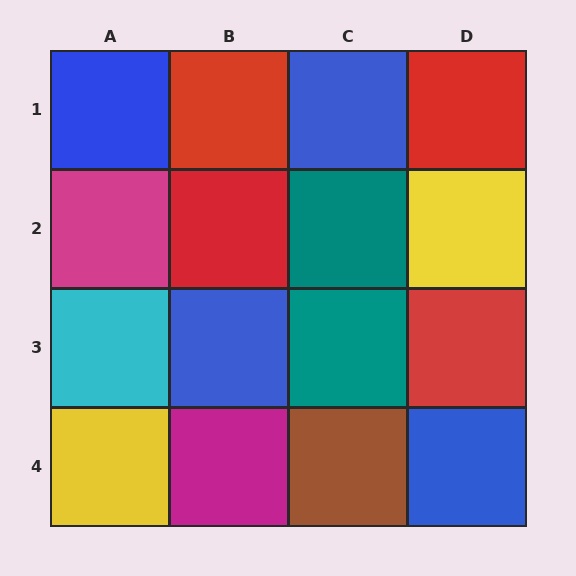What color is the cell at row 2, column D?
Yellow.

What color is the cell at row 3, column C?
Teal.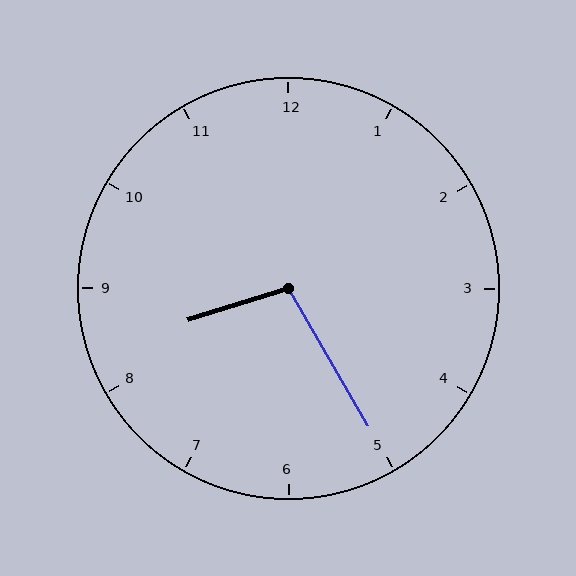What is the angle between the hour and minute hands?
Approximately 102 degrees.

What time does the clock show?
8:25.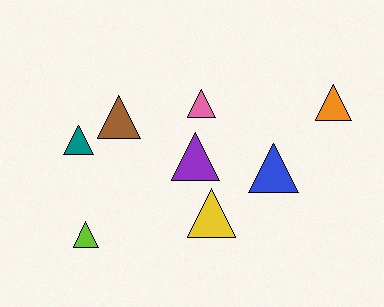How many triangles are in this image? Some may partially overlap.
There are 8 triangles.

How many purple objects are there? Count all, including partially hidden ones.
There is 1 purple object.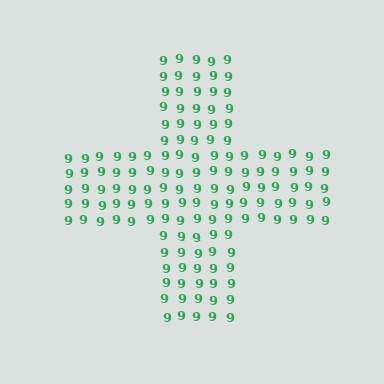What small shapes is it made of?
It is made of small digit 9's.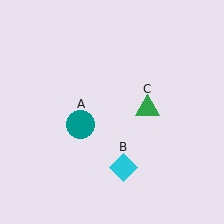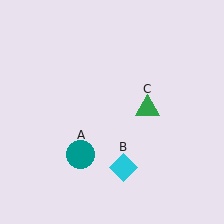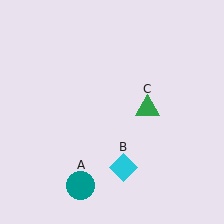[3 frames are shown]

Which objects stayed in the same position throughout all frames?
Cyan diamond (object B) and green triangle (object C) remained stationary.